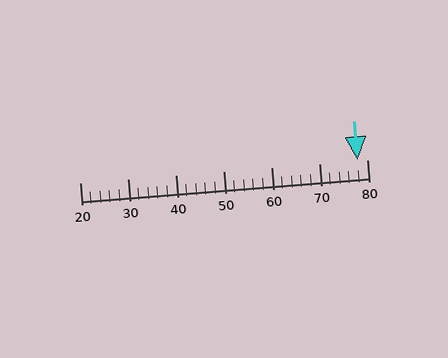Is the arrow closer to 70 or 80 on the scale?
The arrow is closer to 80.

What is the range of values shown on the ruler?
The ruler shows values from 20 to 80.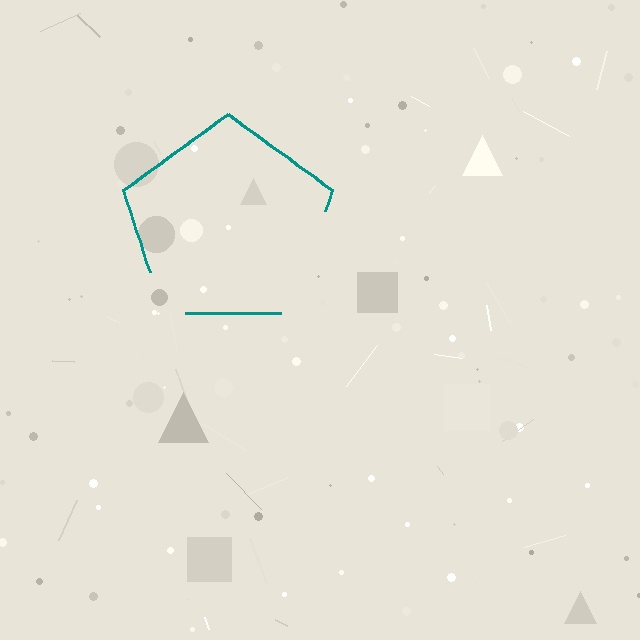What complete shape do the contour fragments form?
The contour fragments form a pentagon.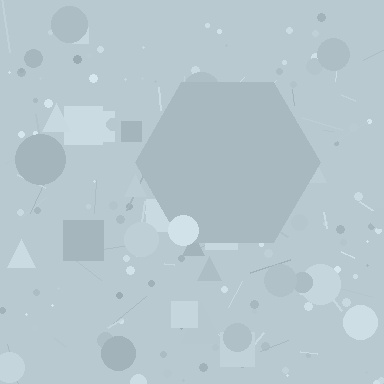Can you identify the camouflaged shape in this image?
The camouflaged shape is a hexagon.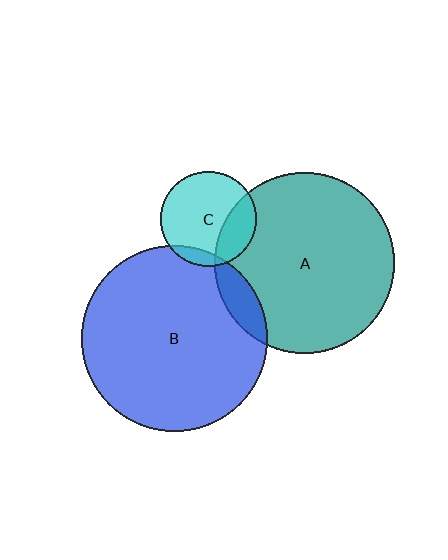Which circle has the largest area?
Circle B (blue).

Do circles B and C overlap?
Yes.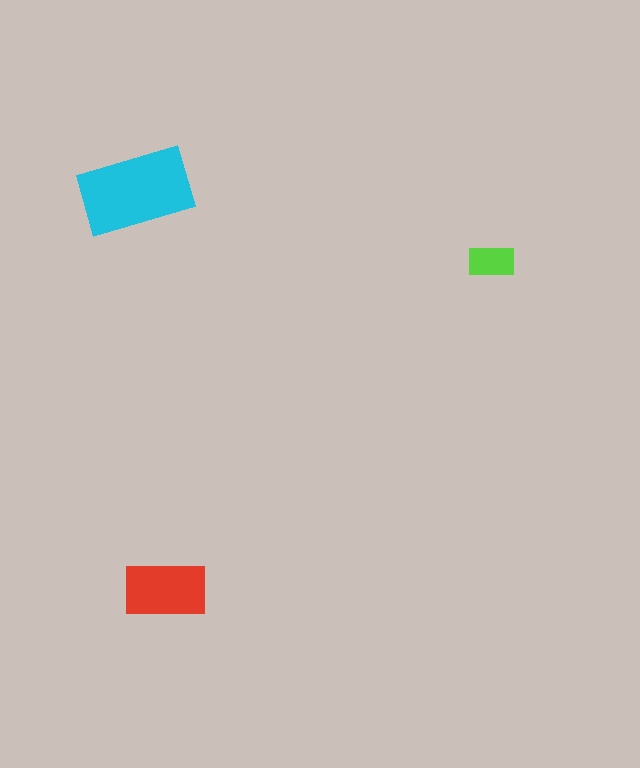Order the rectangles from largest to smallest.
the cyan one, the red one, the lime one.